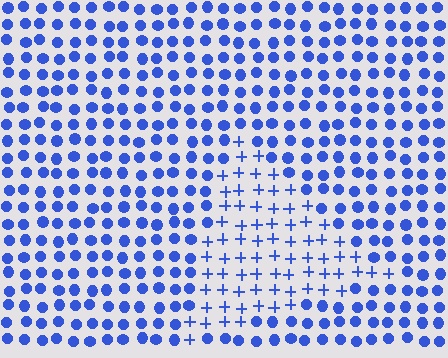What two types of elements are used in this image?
The image uses plus signs inside the triangle region and circles outside it.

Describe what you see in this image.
The image is filled with small blue elements arranged in a uniform grid. A triangle-shaped region contains plus signs, while the surrounding area contains circles. The boundary is defined purely by the change in element shape.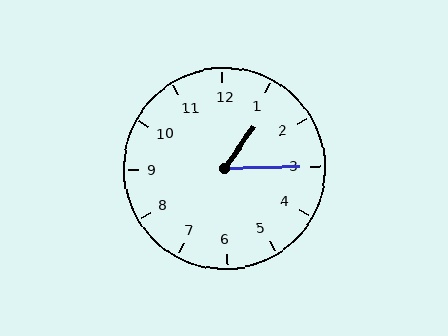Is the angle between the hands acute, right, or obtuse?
It is acute.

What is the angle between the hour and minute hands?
Approximately 52 degrees.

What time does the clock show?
1:15.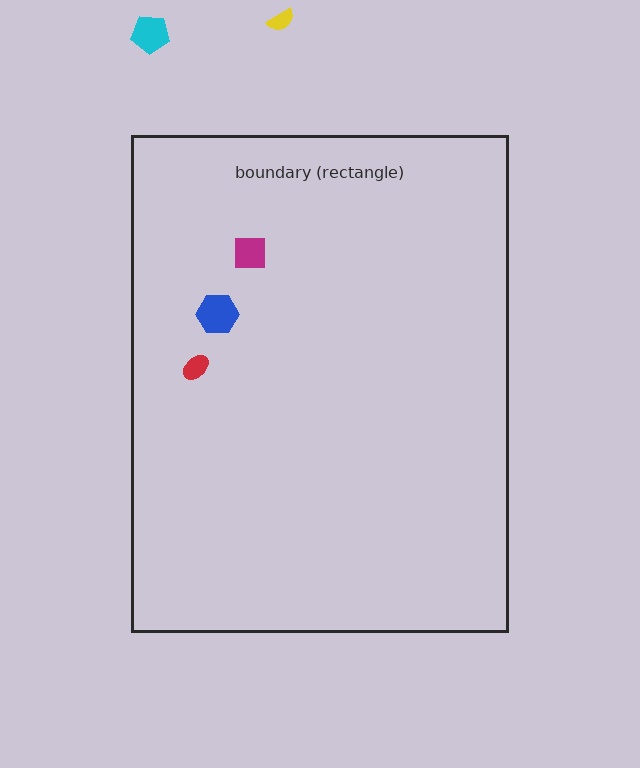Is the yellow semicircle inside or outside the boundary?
Outside.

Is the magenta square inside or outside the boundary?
Inside.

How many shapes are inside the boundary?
3 inside, 2 outside.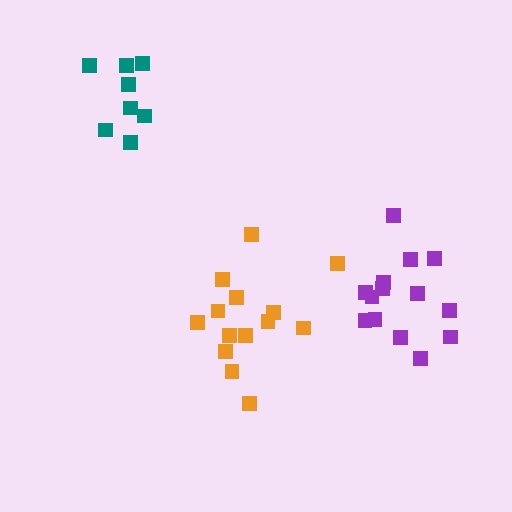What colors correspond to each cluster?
The clusters are colored: teal, purple, orange.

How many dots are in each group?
Group 1: 8 dots, Group 2: 14 dots, Group 3: 14 dots (36 total).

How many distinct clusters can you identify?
There are 3 distinct clusters.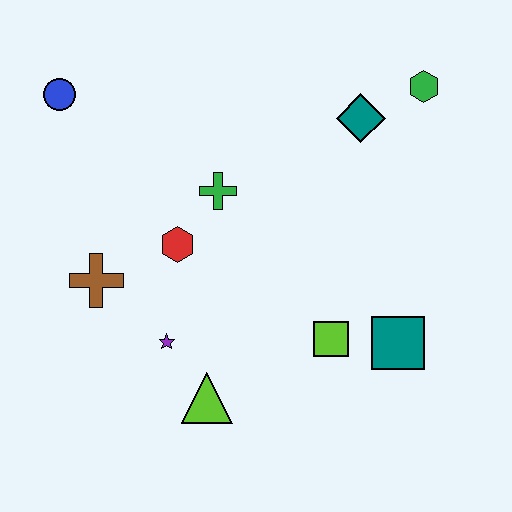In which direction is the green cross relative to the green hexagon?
The green cross is to the left of the green hexagon.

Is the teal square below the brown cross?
Yes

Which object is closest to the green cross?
The red hexagon is closest to the green cross.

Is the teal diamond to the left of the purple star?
No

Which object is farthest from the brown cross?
The green hexagon is farthest from the brown cross.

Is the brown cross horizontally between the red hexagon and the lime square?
No